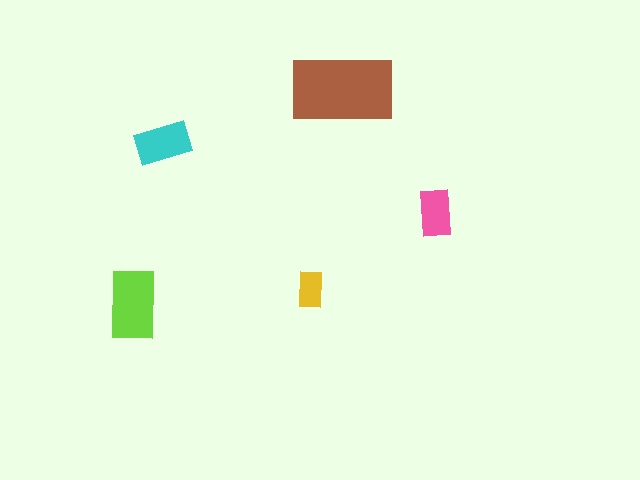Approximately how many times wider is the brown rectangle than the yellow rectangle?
About 3 times wider.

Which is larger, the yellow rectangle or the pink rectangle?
The pink one.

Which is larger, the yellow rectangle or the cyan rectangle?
The cyan one.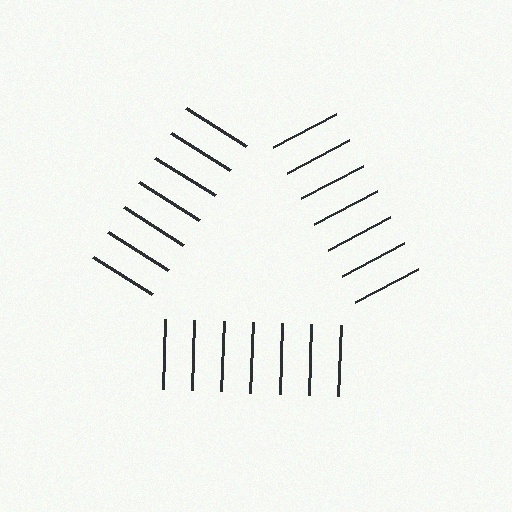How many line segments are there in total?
21 — 7 along each of the 3 edges.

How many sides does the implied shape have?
3 sides — the line-ends trace a triangle.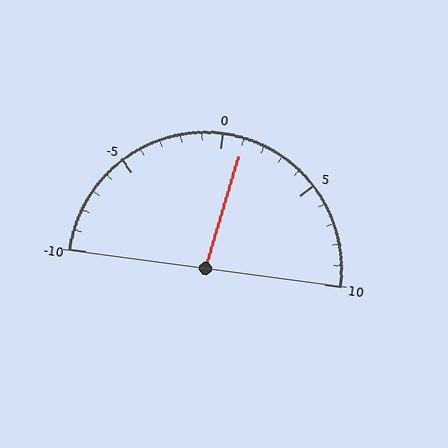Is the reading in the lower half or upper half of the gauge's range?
The reading is in the upper half of the range (-10 to 10).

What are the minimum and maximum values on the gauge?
The gauge ranges from -10 to 10.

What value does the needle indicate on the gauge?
The needle indicates approximately 1.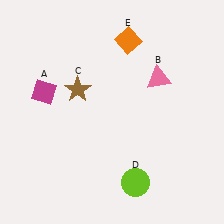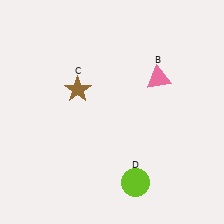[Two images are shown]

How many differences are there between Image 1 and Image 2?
There are 2 differences between the two images.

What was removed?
The orange diamond (E), the magenta diamond (A) were removed in Image 2.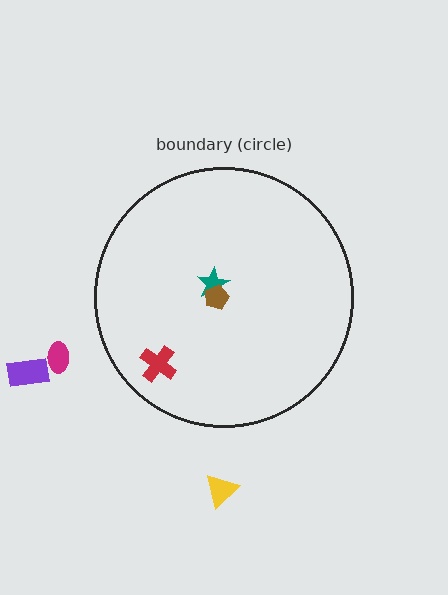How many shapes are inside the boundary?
3 inside, 3 outside.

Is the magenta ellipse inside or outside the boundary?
Outside.